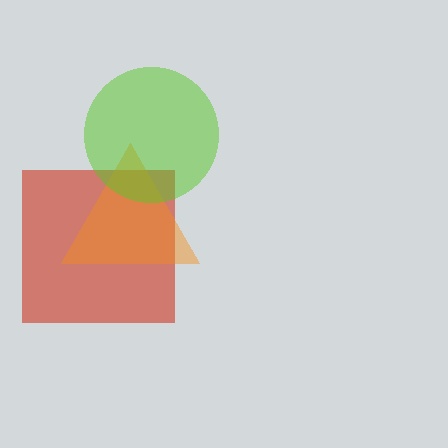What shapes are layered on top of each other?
The layered shapes are: a red square, an orange triangle, a lime circle.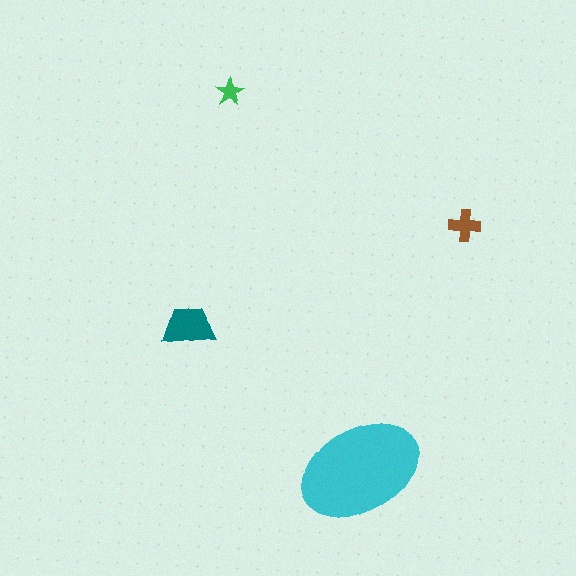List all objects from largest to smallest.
The cyan ellipse, the teal trapezoid, the brown cross, the green star.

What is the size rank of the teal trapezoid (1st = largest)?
2nd.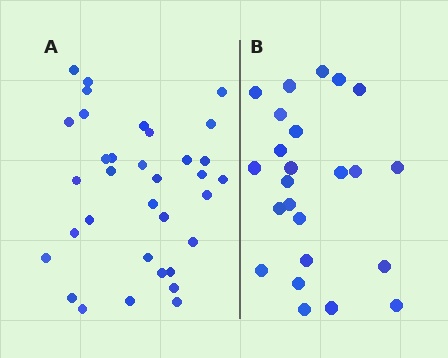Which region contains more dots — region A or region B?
Region A (the left region) has more dots.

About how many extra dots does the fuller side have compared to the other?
Region A has roughly 10 or so more dots than region B.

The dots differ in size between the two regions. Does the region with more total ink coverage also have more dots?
No. Region B has more total ink coverage because its dots are larger, but region A actually contains more individual dots. Total area can be misleading — the number of items is what matters here.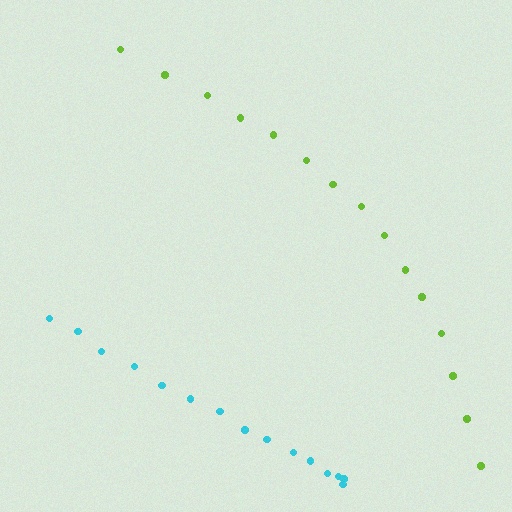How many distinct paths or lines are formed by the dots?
There are 2 distinct paths.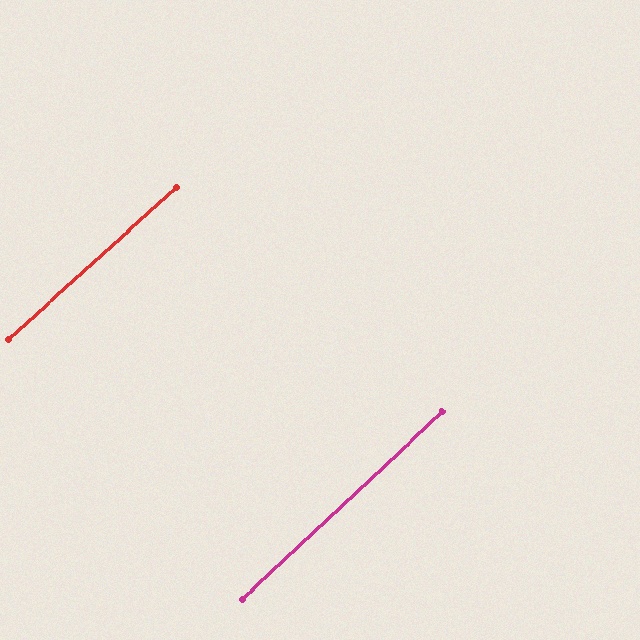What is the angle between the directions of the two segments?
Approximately 1 degree.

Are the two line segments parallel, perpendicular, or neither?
Parallel — their directions differ by only 1.2°.